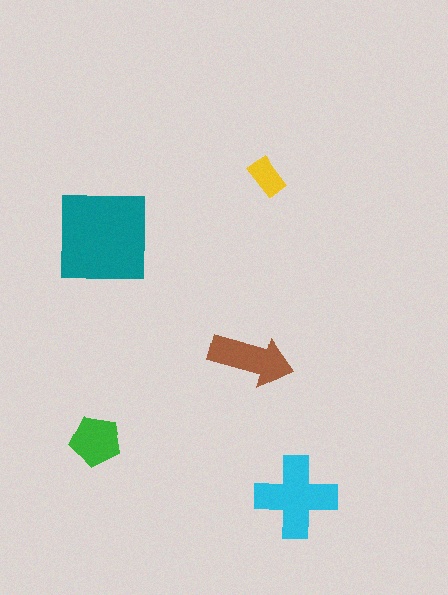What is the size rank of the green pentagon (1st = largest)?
4th.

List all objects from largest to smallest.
The teal square, the cyan cross, the brown arrow, the green pentagon, the yellow rectangle.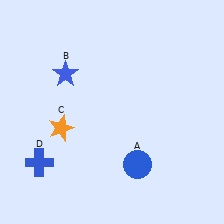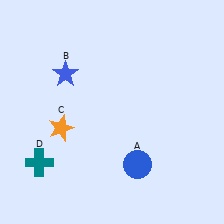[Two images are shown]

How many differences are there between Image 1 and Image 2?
There is 1 difference between the two images.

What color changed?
The cross (D) changed from blue in Image 1 to teal in Image 2.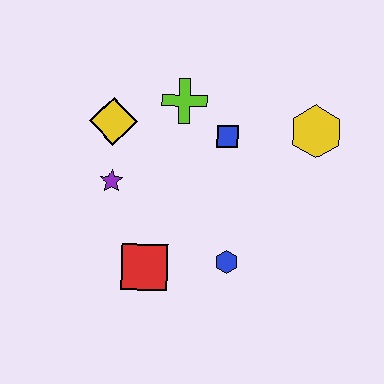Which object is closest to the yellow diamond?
The purple star is closest to the yellow diamond.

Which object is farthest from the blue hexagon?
The yellow diamond is farthest from the blue hexagon.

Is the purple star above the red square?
Yes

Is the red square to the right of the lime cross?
No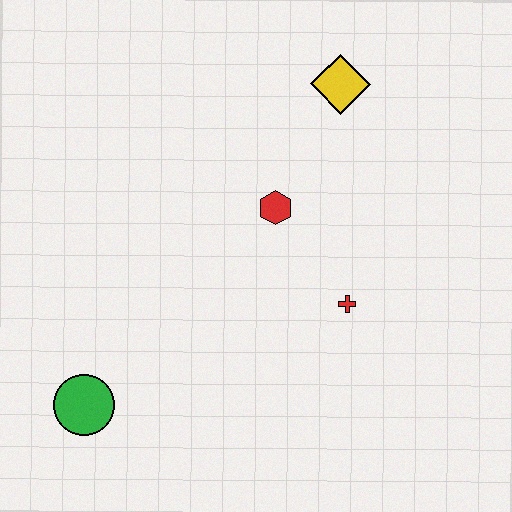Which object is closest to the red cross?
The red hexagon is closest to the red cross.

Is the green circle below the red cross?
Yes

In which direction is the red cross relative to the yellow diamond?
The red cross is below the yellow diamond.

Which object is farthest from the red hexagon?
The green circle is farthest from the red hexagon.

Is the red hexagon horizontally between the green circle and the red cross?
Yes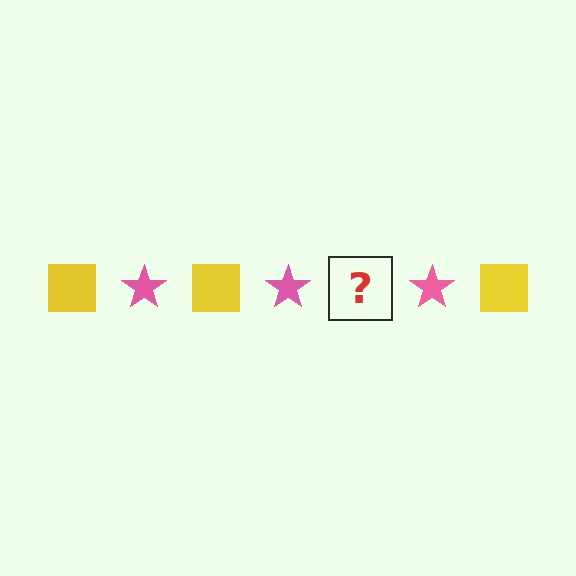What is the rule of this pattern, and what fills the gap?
The rule is that the pattern alternates between yellow square and pink star. The gap should be filled with a yellow square.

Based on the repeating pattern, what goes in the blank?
The blank should be a yellow square.